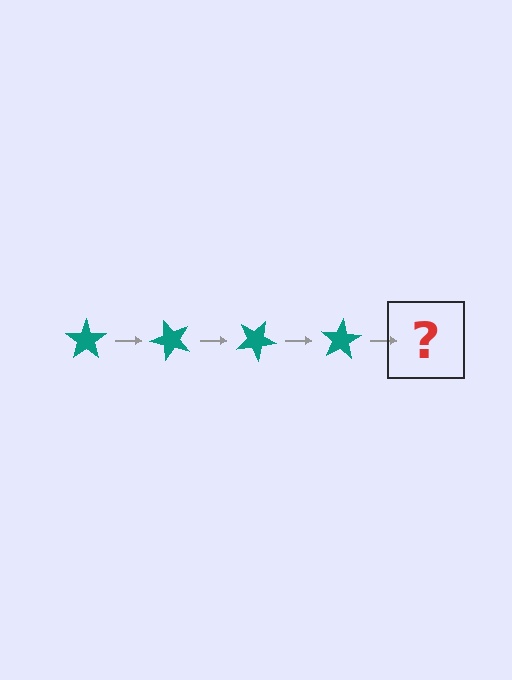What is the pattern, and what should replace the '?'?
The pattern is that the star rotates 50 degrees each step. The '?' should be a teal star rotated 200 degrees.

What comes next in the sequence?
The next element should be a teal star rotated 200 degrees.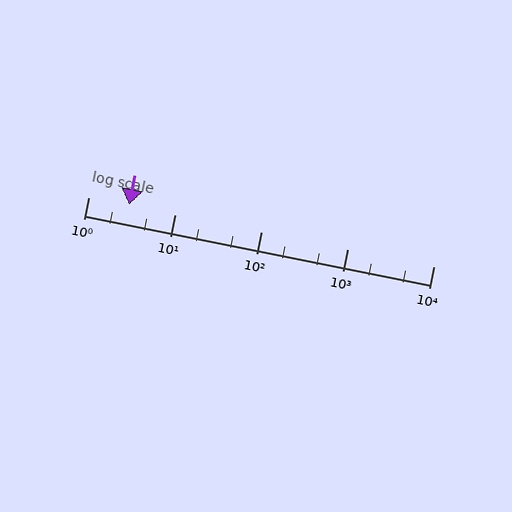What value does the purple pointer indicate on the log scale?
The pointer indicates approximately 3.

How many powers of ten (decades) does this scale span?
The scale spans 4 decades, from 1 to 10000.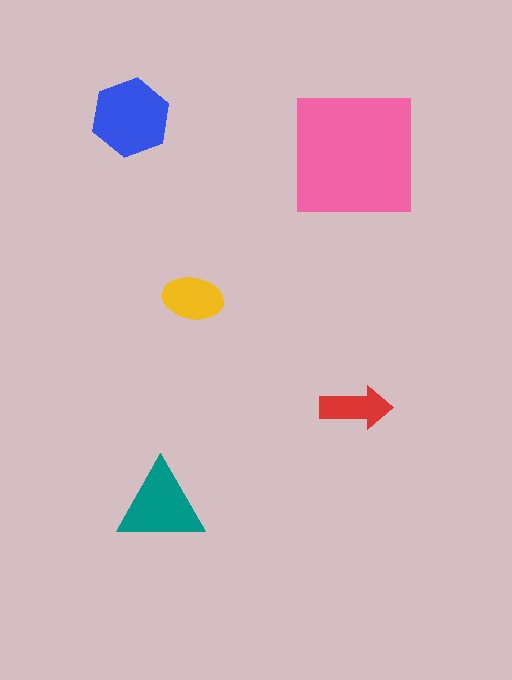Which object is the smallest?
The red arrow.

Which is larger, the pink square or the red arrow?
The pink square.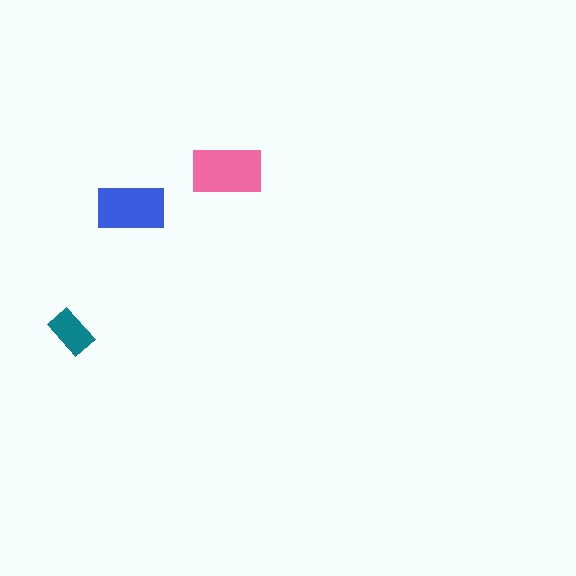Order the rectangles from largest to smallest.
the pink one, the blue one, the teal one.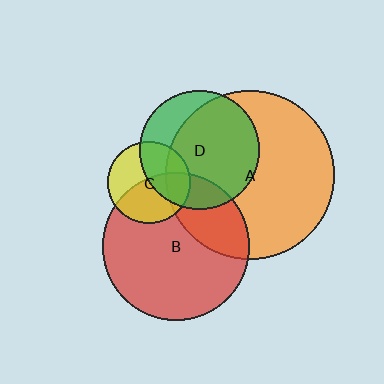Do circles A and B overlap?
Yes.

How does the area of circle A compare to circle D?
Approximately 2.0 times.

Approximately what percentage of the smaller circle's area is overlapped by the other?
Approximately 25%.